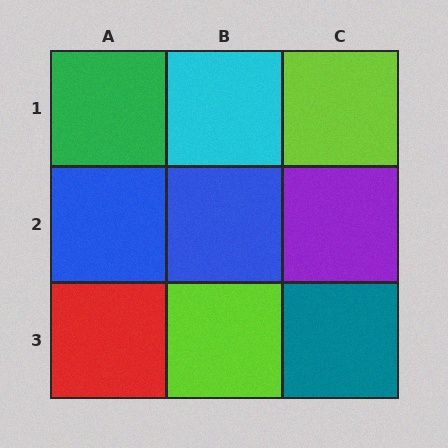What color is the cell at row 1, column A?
Green.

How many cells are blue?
2 cells are blue.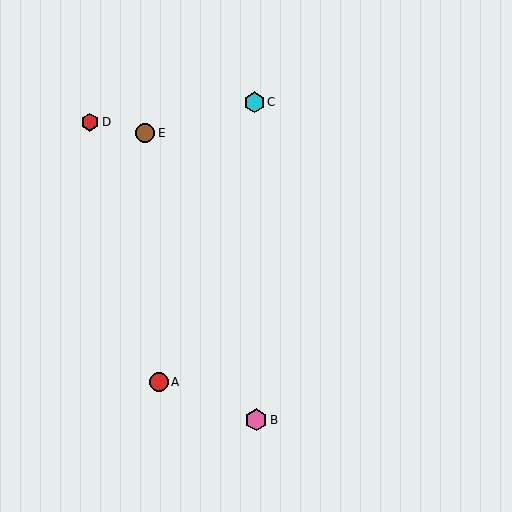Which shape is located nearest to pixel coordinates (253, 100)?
The cyan hexagon (labeled C) at (254, 102) is nearest to that location.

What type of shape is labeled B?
Shape B is a pink hexagon.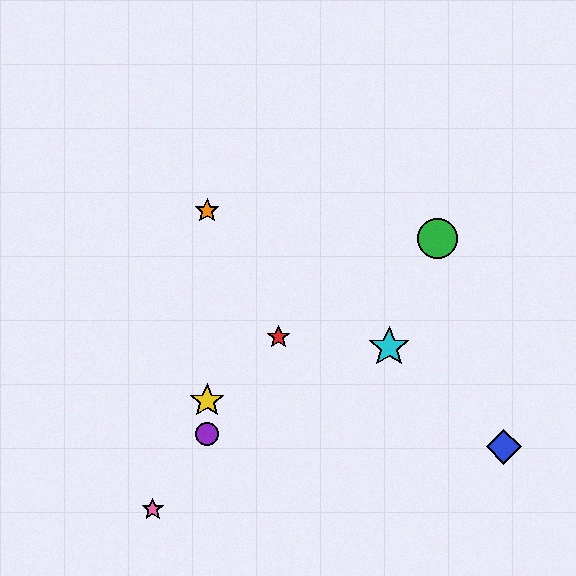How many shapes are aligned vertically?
3 shapes (the yellow star, the purple circle, the orange star) are aligned vertically.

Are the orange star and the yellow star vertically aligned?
Yes, both are at x≈207.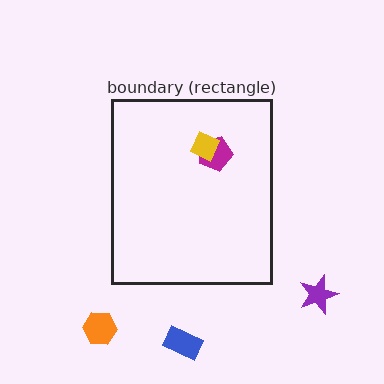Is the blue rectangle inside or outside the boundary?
Outside.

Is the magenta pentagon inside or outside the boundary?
Inside.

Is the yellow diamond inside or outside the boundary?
Inside.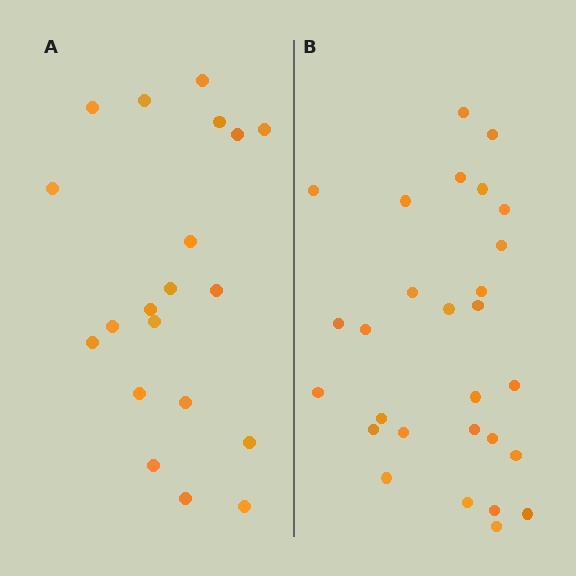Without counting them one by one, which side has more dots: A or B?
Region B (the right region) has more dots.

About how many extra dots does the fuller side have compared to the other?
Region B has roughly 8 or so more dots than region A.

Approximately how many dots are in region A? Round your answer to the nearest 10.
About 20 dots.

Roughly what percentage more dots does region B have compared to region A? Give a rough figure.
About 40% more.